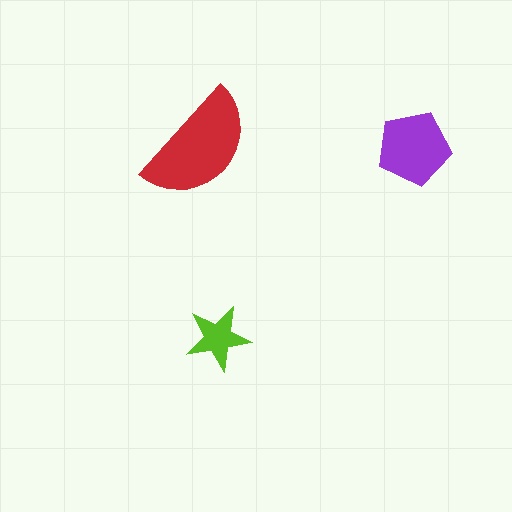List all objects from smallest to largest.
The lime star, the purple pentagon, the red semicircle.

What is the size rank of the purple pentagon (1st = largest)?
2nd.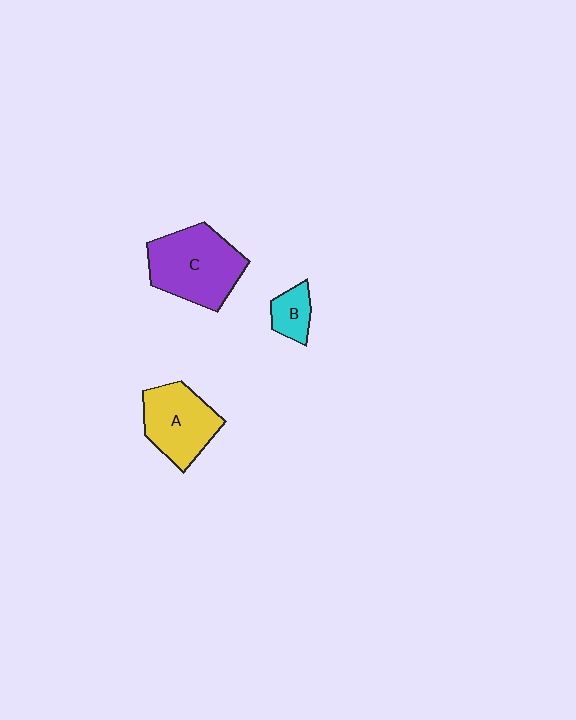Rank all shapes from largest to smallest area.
From largest to smallest: C (purple), A (yellow), B (cyan).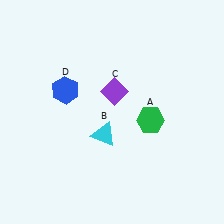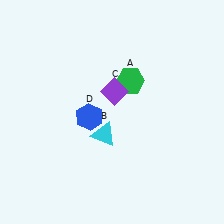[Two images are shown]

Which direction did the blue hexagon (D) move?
The blue hexagon (D) moved down.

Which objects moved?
The objects that moved are: the green hexagon (A), the blue hexagon (D).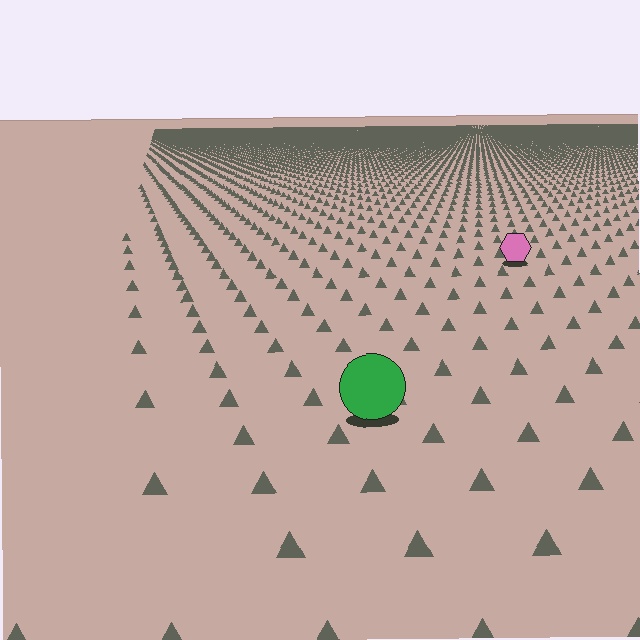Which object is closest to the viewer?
The green circle is closest. The texture marks near it are larger and more spread out.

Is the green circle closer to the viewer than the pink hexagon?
Yes. The green circle is closer — you can tell from the texture gradient: the ground texture is coarser near it.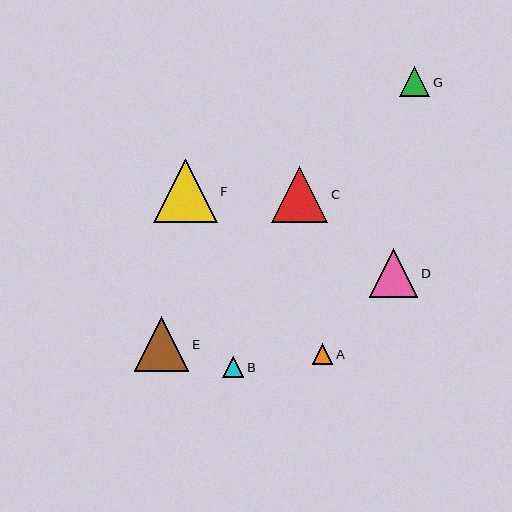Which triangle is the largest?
Triangle F is the largest with a size of approximately 64 pixels.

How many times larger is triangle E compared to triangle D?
Triangle E is approximately 1.1 times the size of triangle D.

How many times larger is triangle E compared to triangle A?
Triangle E is approximately 2.7 times the size of triangle A.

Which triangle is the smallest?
Triangle A is the smallest with a size of approximately 21 pixels.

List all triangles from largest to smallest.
From largest to smallest: F, C, E, D, G, B, A.